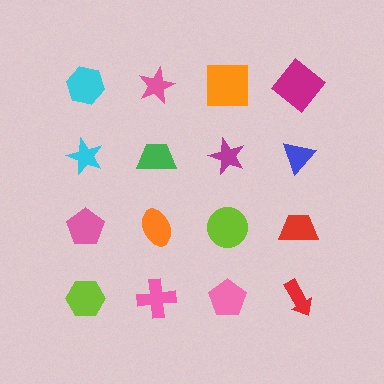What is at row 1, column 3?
An orange square.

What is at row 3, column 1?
A pink pentagon.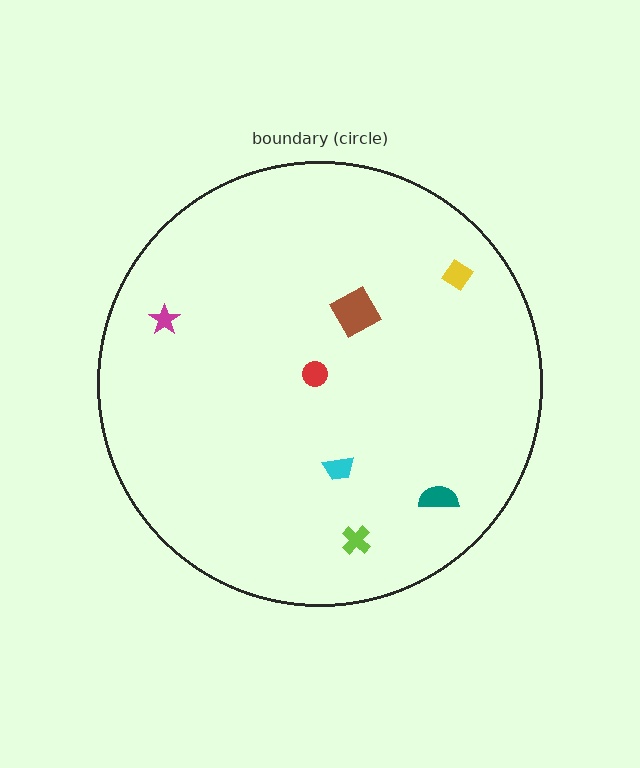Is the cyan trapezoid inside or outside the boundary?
Inside.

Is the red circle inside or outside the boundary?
Inside.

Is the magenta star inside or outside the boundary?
Inside.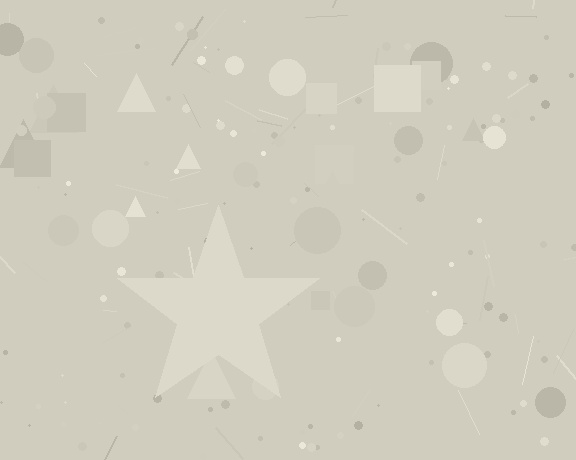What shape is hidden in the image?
A star is hidden in the image.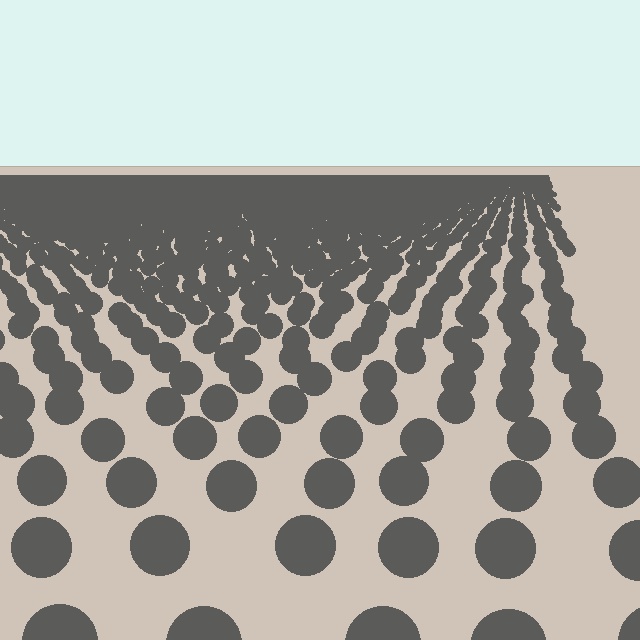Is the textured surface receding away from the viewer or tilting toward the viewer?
The surface is receding away from the viewer. Texture elements get smaller and denser toward the top.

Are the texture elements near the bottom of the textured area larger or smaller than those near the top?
Larger. Near the bottom, elements are closer to the viewer and appear at a bigger on-screen size.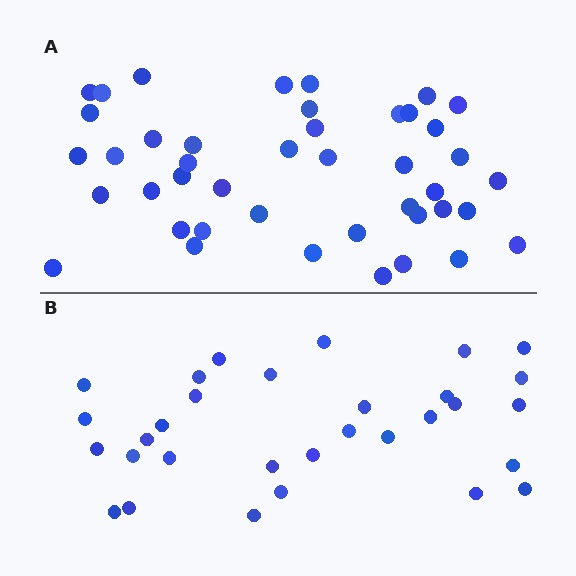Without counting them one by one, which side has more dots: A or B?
Region A (the top region) has more dots.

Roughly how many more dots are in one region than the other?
Region A has roughly 12 or so more dots than region B.